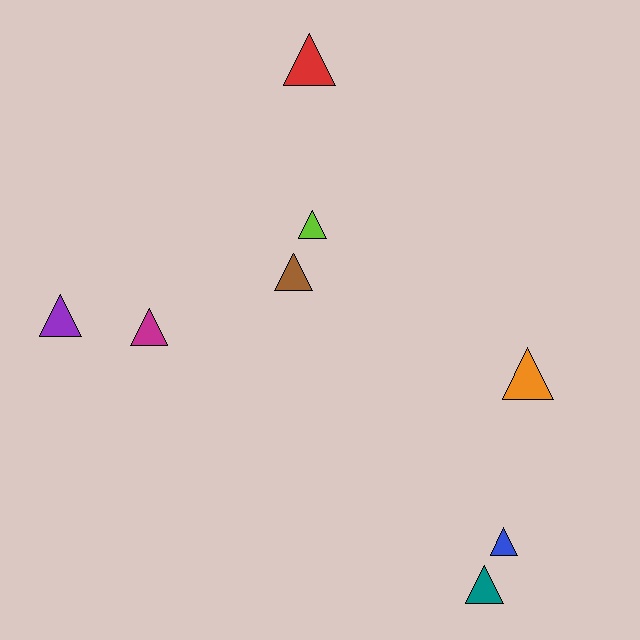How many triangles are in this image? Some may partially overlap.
There are 8 triangles.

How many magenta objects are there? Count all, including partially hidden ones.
There is 1 magenta object.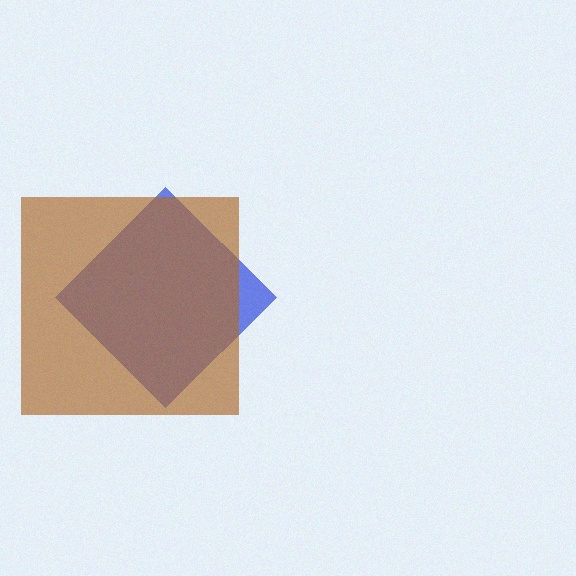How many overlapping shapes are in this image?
There are 2 overlapping shapes in the image.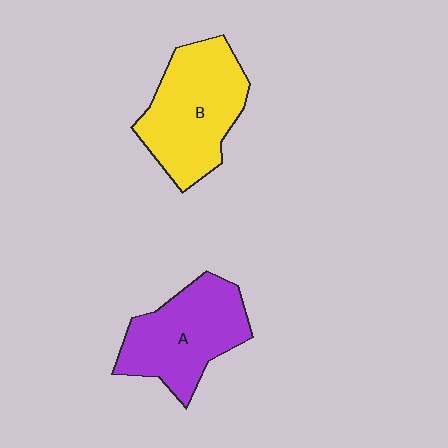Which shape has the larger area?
Shape B (yellow).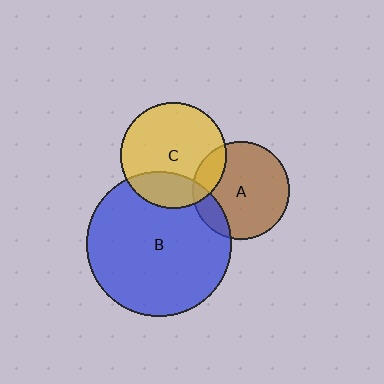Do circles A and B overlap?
Yes.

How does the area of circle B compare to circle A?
Approximately 2.2 times.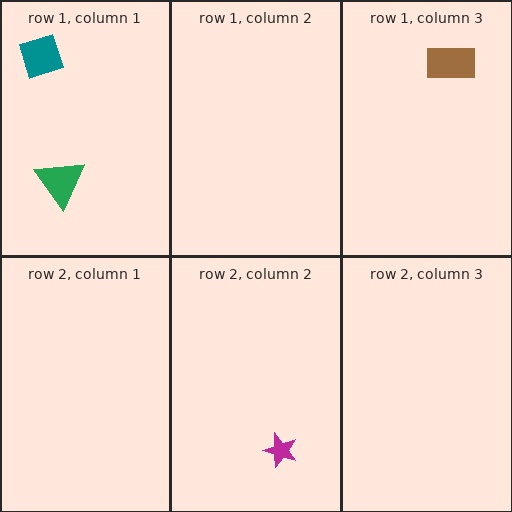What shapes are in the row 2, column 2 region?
The magenta star.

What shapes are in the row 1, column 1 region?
The green triangle, the teal diamond.